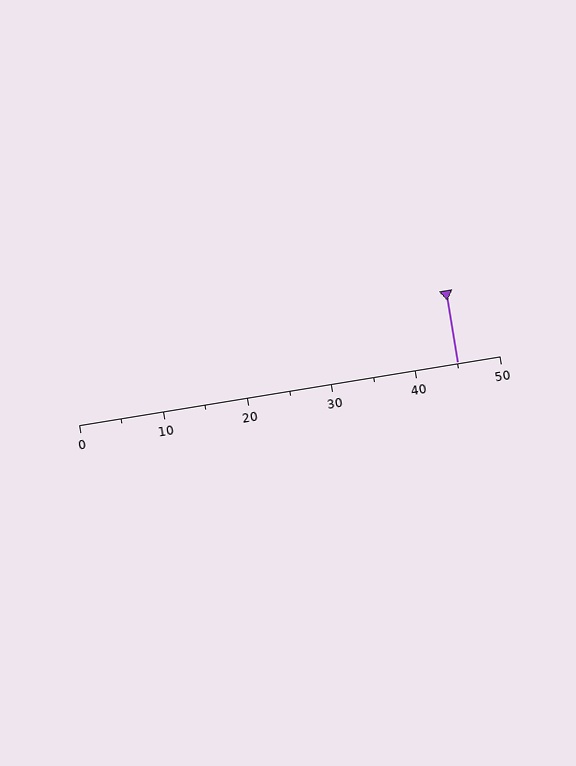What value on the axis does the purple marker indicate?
The marker indicates approximately 45.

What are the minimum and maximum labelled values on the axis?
The axis runs from 0 to 50.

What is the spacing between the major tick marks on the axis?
The major ticks are spaced 10 apart.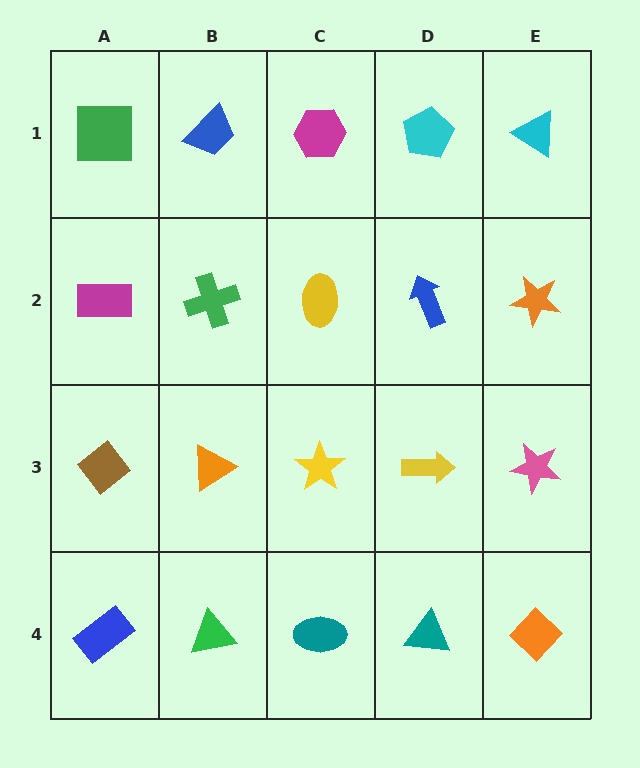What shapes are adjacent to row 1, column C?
A yellow ellipse (row 2, column C), a blue trapezoid (row 1, column B), a cyan pentagon (row 1, column D).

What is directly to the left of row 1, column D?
A magenta hexagon.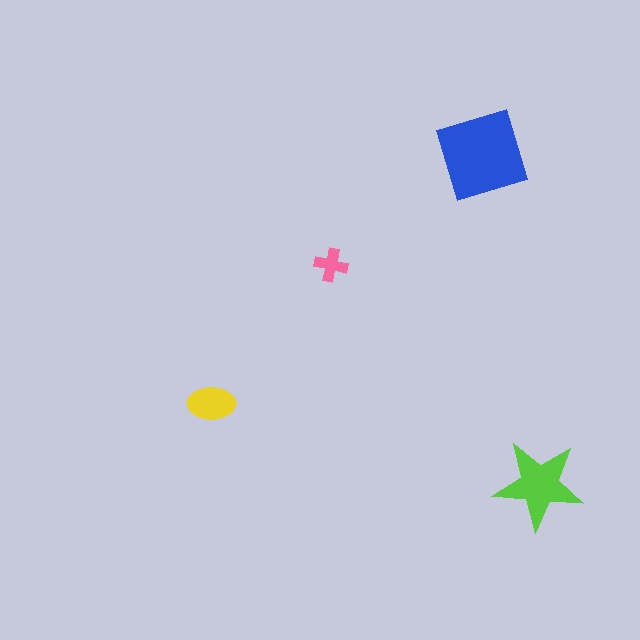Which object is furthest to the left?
The yellow ellipse is leftmost.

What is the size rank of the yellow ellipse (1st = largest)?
3rd.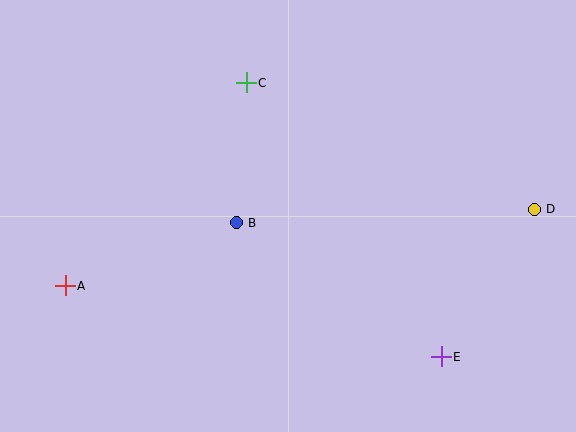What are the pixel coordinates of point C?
Point C is at (246, 83).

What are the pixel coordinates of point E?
Point E is at (441, 357).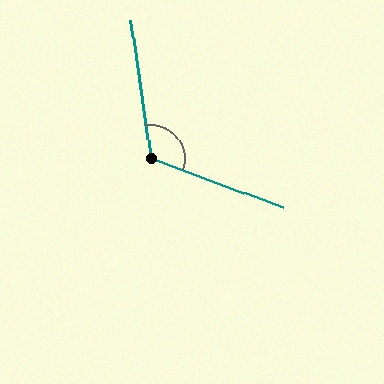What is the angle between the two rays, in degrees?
Approximately 119 degrees.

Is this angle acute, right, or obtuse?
It is obtuse.